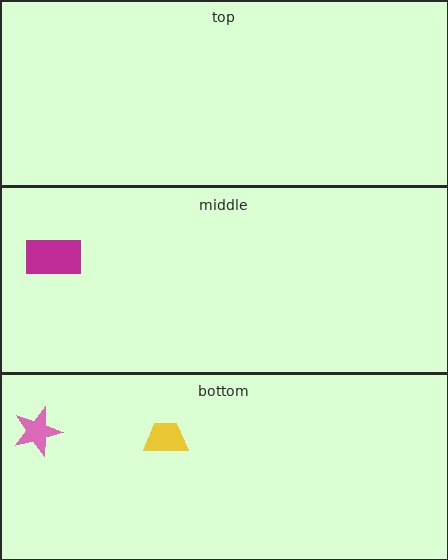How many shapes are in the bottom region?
2.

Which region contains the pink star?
The bottom region.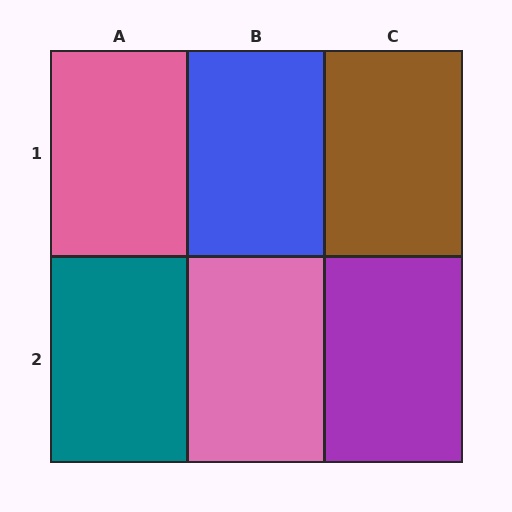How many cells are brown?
1 cell is brown.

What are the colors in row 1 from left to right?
Pink, blue, brown.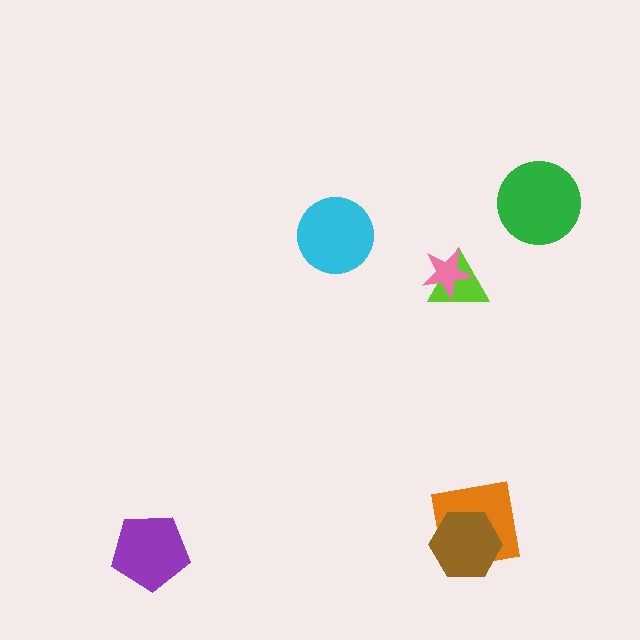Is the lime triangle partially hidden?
Yes, it is partially covered by another shape.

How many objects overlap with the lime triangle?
1 object overlaps with the lime triangle.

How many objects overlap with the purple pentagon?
0 objects overlap with the purple pentagon.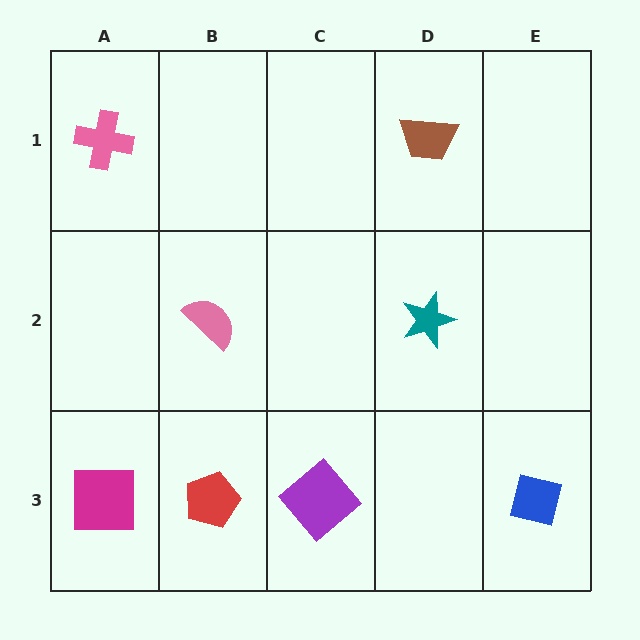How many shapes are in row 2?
2 shapes.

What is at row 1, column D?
A brown trapezoid.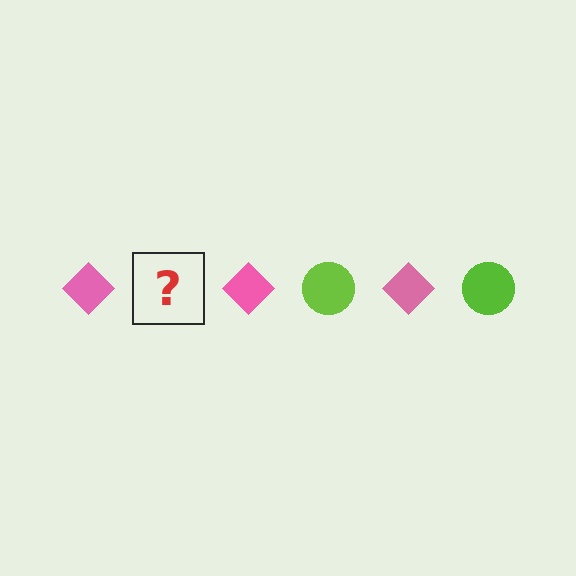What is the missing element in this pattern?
The missing element is a lime circle.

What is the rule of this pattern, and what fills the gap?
The rule is that the pattern alternates between pink diamond and lime circle. The gap should be filled with a lime circle.